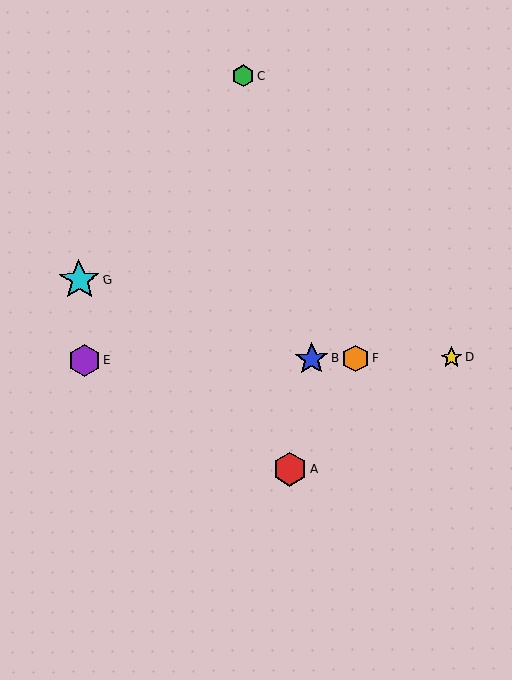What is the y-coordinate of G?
Object G is at y≈281.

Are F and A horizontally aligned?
No, F is at y≈359 and A is at y≈469.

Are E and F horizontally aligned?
Yes, both are at y≈361.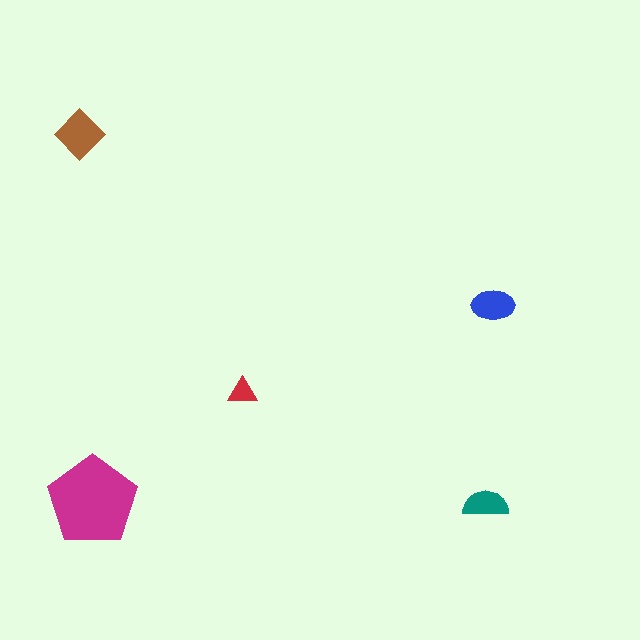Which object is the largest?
The magenta pentagon.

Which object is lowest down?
The teal semicircle is bottommost.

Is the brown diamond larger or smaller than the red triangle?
Larger.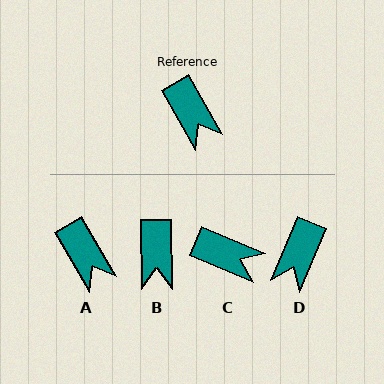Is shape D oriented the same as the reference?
No, it is off by about 53 degrees.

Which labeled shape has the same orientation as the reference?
A.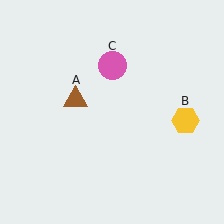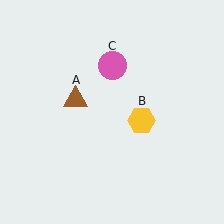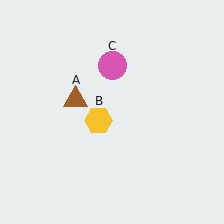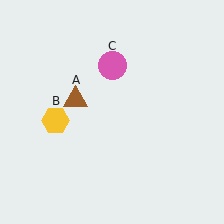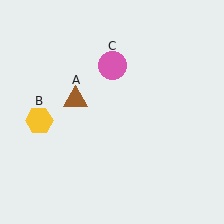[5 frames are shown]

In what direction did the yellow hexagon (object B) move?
The yellow hexagon (object B) moved left.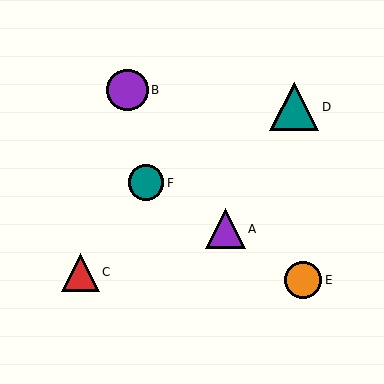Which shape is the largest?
The teal triangle (labeled D) is the largest.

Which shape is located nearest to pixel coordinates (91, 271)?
The red triangle (labeled C) at (80, 272) is nearest to that location.